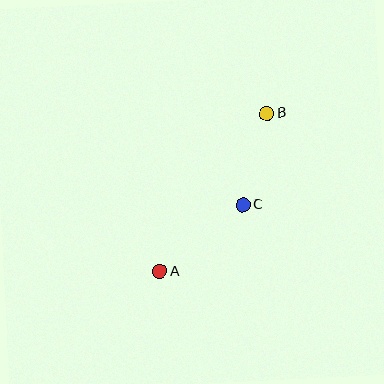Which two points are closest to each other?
Points B and C are closest to each other.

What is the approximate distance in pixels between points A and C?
The distance between A and C is approximately 107 pixels.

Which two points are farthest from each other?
Points A and B are farthest from each other.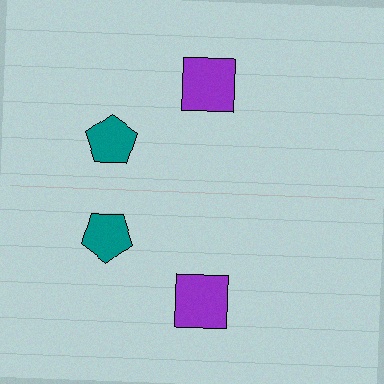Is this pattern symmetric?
Yes, this pattern has bilateral (reflection) symmetry.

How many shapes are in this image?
There are 4 shapes in this image.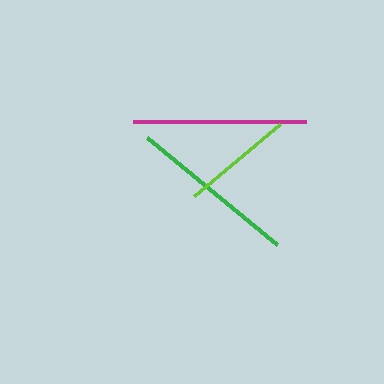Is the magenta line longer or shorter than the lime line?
The magenta line is longer than the lime line.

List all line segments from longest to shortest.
From longest to shortest: magenta, green, lime.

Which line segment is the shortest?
The lime line is the shortest at approximately 112 pixels.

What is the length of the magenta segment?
The magenta segment is approximately 172 pixels long.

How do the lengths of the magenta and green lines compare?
The magenta and green lines are approximately the same length.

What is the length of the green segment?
The green segment is approximately 168 pixels long.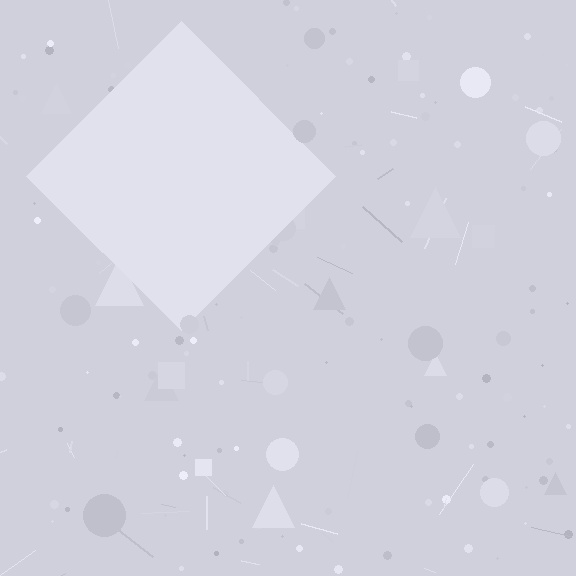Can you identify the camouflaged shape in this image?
The camouflaged shape is a diamond.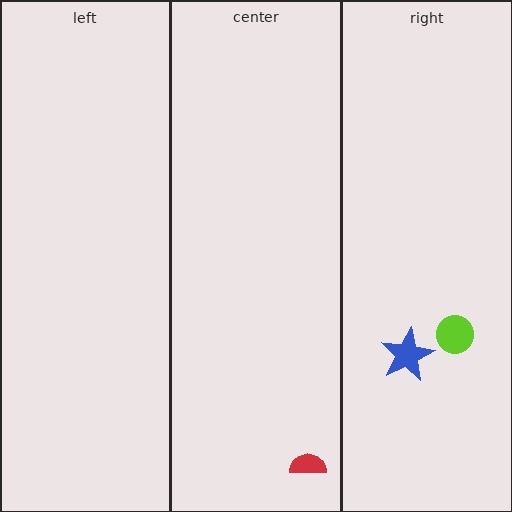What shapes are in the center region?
The red semicircle.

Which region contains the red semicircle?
The center region.